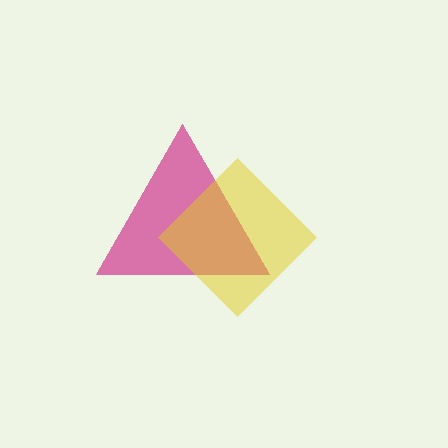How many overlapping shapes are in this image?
There are 2 overlapping shapes in the image.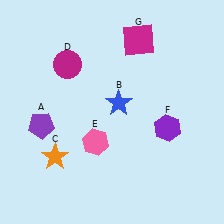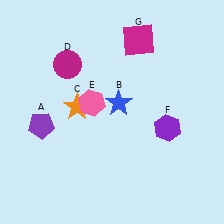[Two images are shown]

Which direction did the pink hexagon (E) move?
The pink hexagon (E) moved up.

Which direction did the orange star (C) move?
The orange star (C) moved up.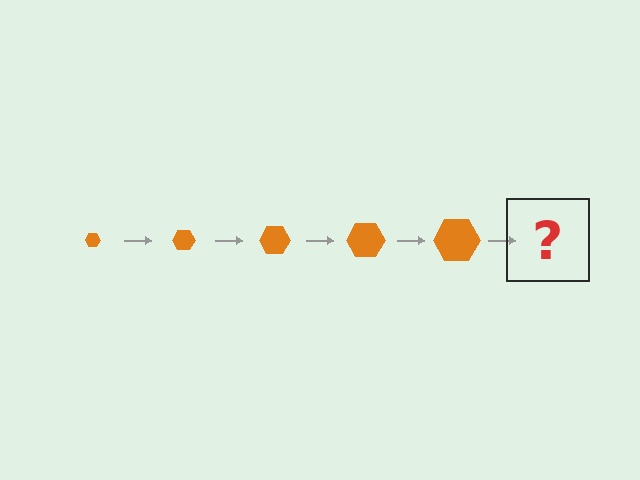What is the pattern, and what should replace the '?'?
The pattern is that the hexagon gets progressively larger each step. The '?' should be an orange hexagon, larger than the previous one.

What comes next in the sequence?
The next element should be an orange hexagon, larger than the previous one.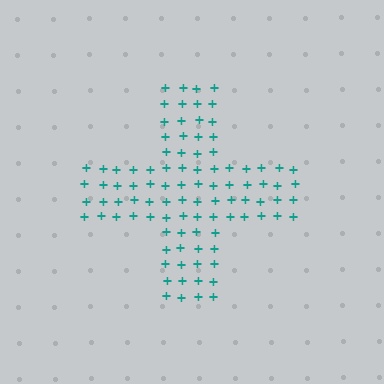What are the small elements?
The small elements are plus signs.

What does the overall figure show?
The overall figure shows a cross.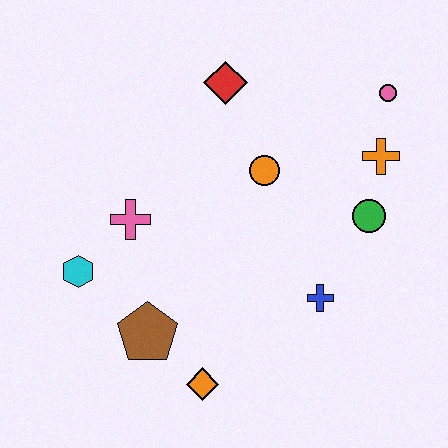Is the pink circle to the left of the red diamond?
No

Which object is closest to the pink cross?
The cyan hexagon is closest to the pink cross.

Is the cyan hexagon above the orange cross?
No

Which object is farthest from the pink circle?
The cyan hexagon is farthest from the pink circle.